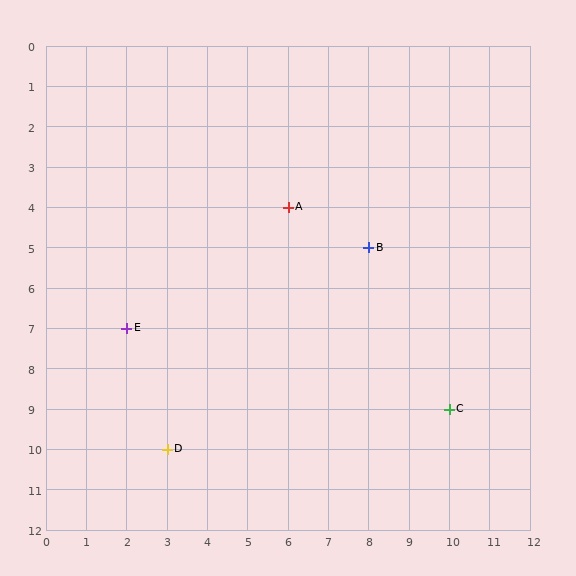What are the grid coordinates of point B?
Point B is at grid coordinates (8, 5).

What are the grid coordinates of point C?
Point C is at grid coordinates (10, 9).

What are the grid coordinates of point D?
Point D is at grid coordinates (3, 10).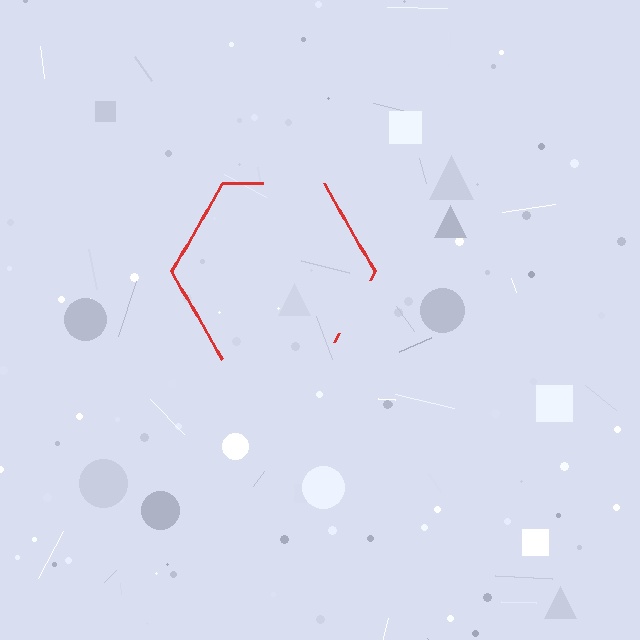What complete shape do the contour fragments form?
The contour fragments form a hexagon.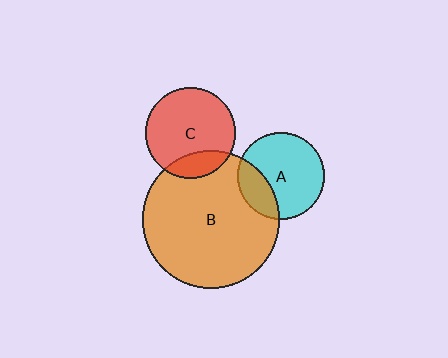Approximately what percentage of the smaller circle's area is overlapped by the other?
Approximately 25%.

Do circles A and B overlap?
Yes.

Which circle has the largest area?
Circle B (orange).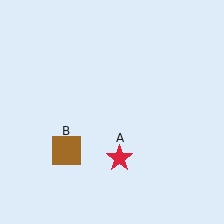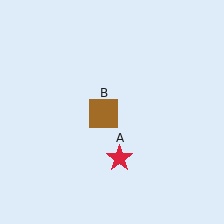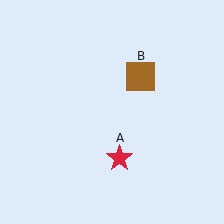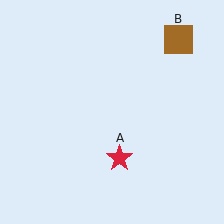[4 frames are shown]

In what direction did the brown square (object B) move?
The brown square (object B) moved up and to the right.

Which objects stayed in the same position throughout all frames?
Red star (object A) remained stationary.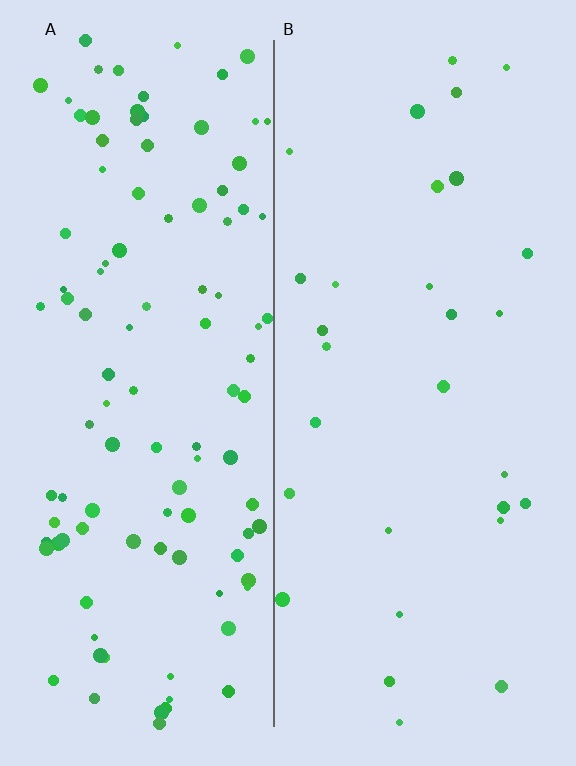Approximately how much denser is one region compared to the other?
Approximately 3.6× — region A over region B.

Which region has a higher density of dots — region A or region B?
A (the left).